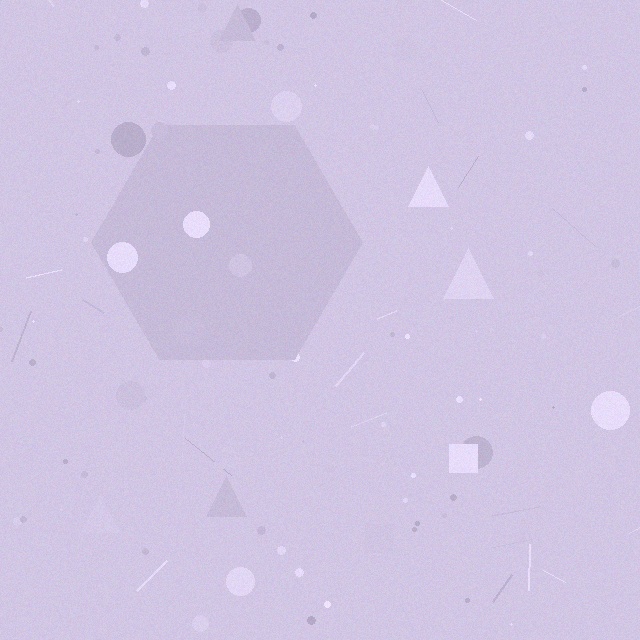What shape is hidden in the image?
A hexagon is hidden in the image.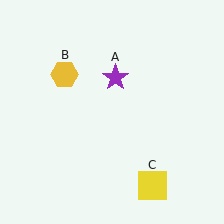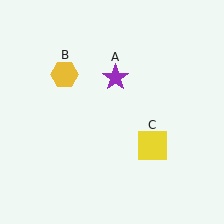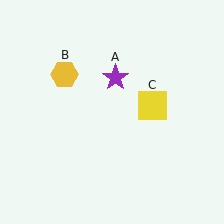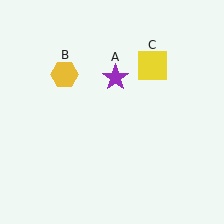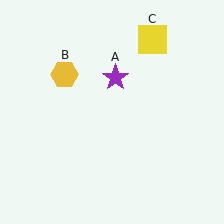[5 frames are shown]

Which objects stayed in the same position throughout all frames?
Purple star (object A) and yellow hexagon (object B) remained stationary.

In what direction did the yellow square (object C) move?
The yellow square (object C) moved up.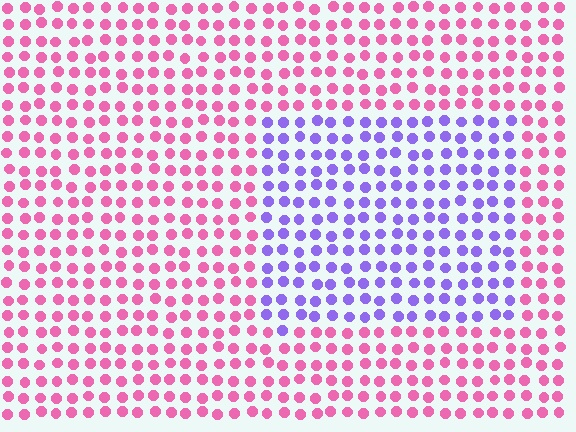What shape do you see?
I see a rectangle.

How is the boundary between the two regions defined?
The boundary is defined purely by a slight shift in hue (about 68 degrees). Spacing, size, and orientation are identical on both sides.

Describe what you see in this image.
The image is filled with small pink elements in a uniform arrangement. A rectangle-shaped region is visible where the elements are tinted to a slightly different hue, forming a subtle color boundary.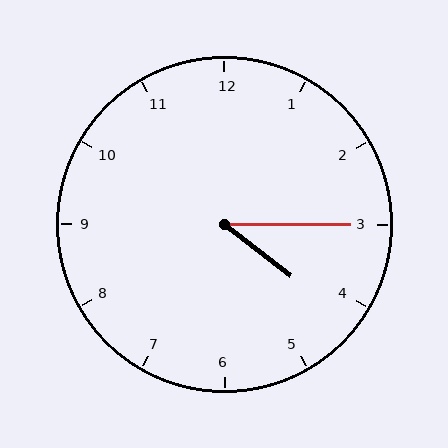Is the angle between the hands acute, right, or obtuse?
It is acute.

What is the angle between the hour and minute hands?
Approximately 38 degrees.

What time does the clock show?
4:15.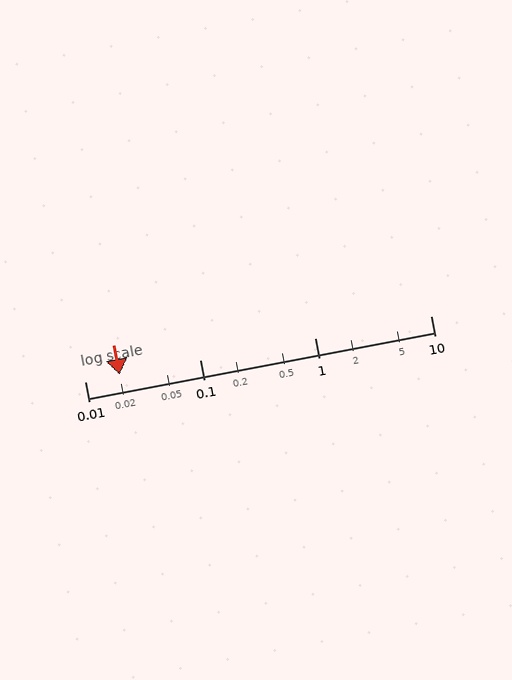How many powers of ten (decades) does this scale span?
The scale spans 3 decades, from 0.01 to 10.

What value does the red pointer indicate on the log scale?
The pointer indicates approximately 0.02.